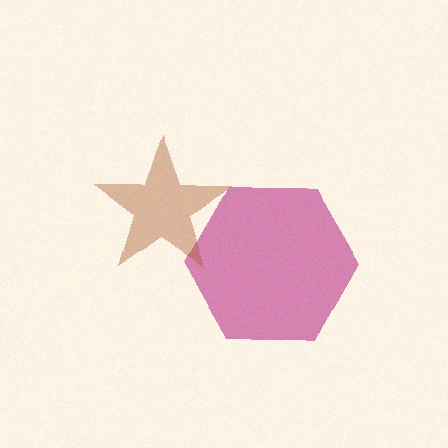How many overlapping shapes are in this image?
There are 2 overlapping shapes in the image.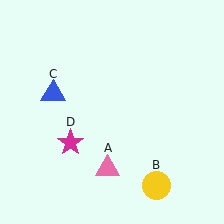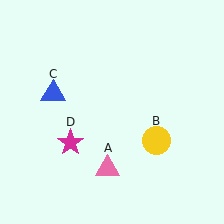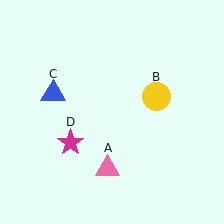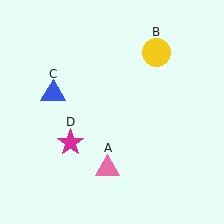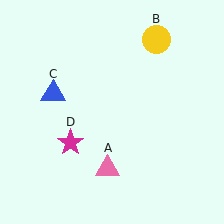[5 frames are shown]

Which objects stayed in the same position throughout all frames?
Pink triangle (object A) and blue triangle (object C) and magenta star (object D) remained stationary.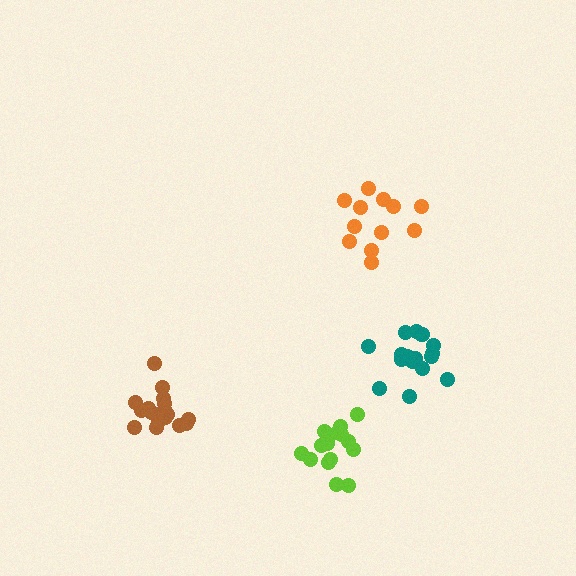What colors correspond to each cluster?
The clusters are colored: brown, orange, lime, teal.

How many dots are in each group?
Group 1: 17 dots, Group 2: 12 dots, Group 3: 16 dots, Group 4: 17 dots (62 total).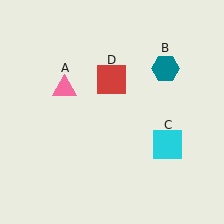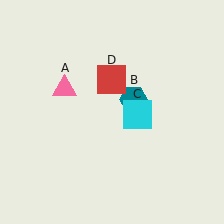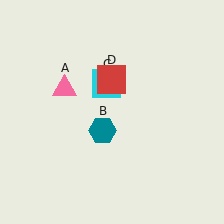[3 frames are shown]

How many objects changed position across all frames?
2 objects changed position: teal hexagon (object B), cyan square (object C).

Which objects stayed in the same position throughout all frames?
Pink triangle (object A) and red square (object D) remained stationary.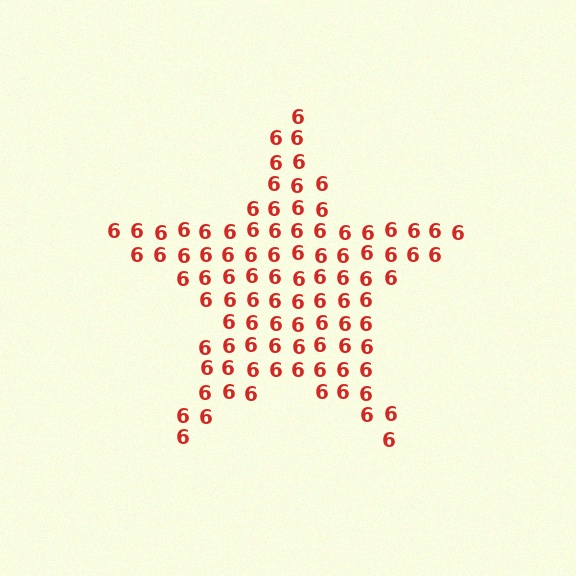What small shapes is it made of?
It is made of small digit 6's.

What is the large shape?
The large shape is a star.